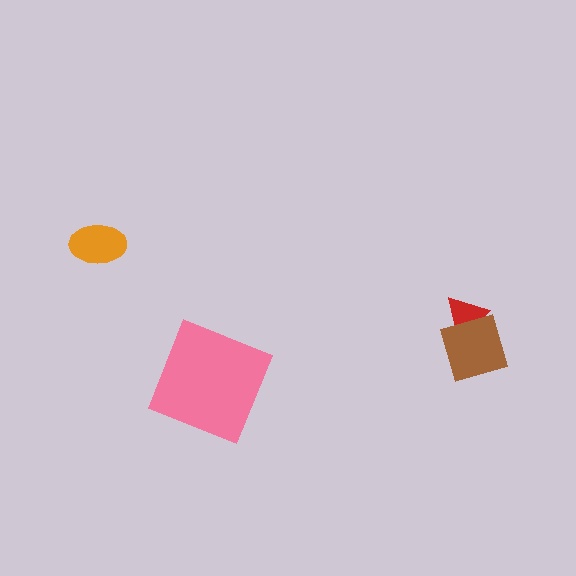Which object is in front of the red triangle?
The brown diamond is in front of the red triangle.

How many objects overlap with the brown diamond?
1 object overlaps with the brown diamond.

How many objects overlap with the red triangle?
1 object overlaps with the red triangle.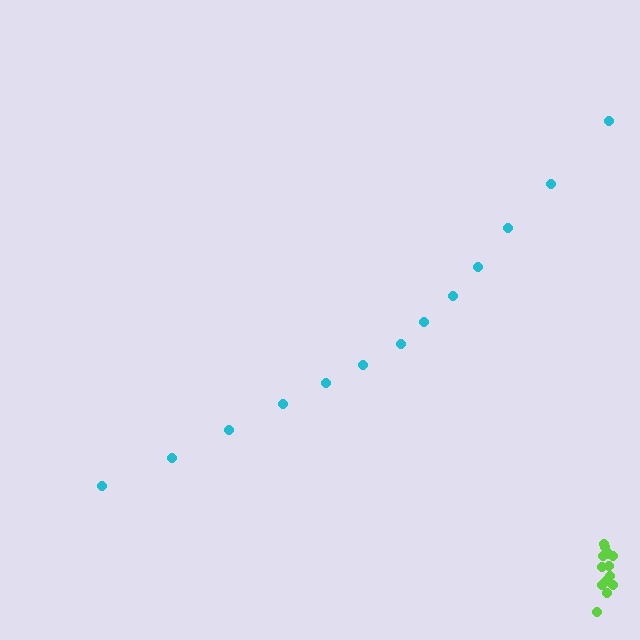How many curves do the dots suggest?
There are 2 distinct paths.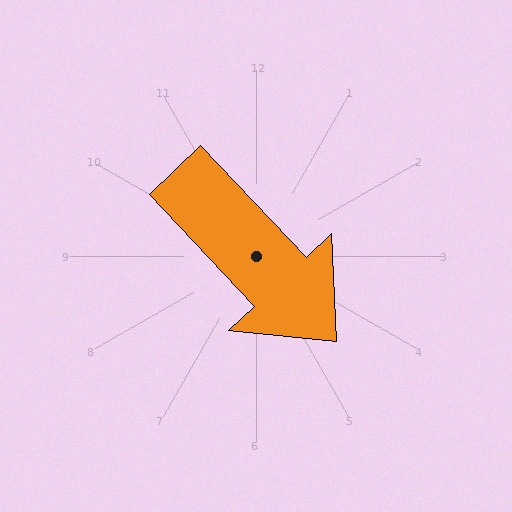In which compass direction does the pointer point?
Southeast.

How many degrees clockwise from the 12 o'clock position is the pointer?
Approximately 137 degrees.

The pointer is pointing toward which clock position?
Roughly 5 o'clock.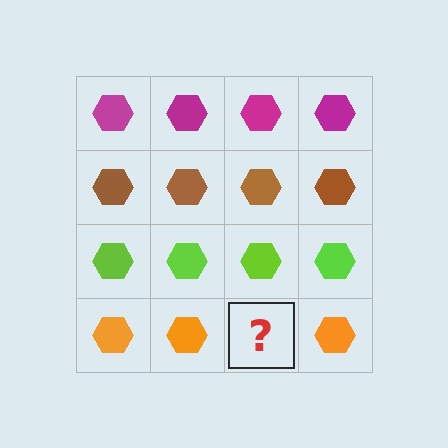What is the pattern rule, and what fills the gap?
The rule is that each row has a consistent color. The gap should be filled with an orange hexagon.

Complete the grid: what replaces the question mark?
The question mark should be replaced with an orange hexagon.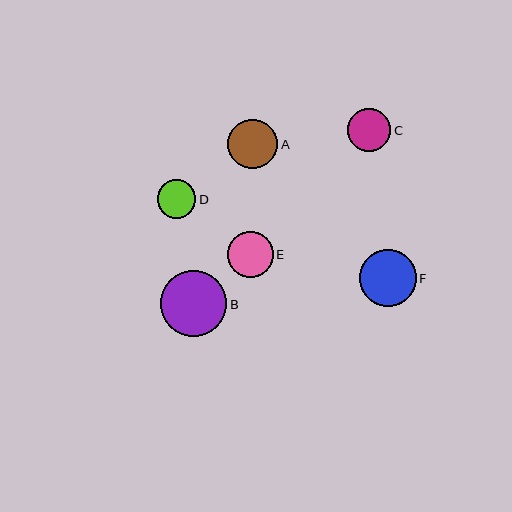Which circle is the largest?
Circle B is the largest with a size of approximately 66 pixels.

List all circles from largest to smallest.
From largest to smallest: B, F, A, E, C, D.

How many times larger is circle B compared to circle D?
Circle B is approximately 1.7 times the size of circle D.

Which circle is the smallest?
Circle D is the smallest with a size of approximately 38 pixels.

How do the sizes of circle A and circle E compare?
Circle A and circle E are approximately the same size.